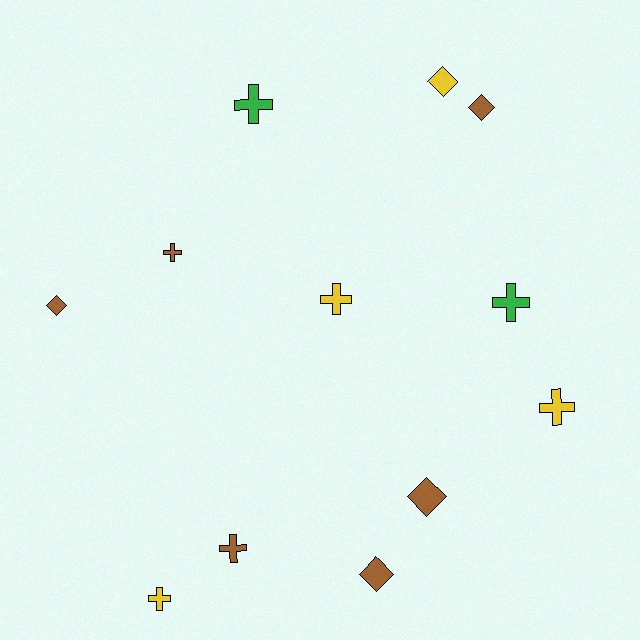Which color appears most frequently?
Brown, with 6 objects.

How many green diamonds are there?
There are no green diamonds.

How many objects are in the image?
There are 12 objects.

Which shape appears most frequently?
Cross, with 7 objects.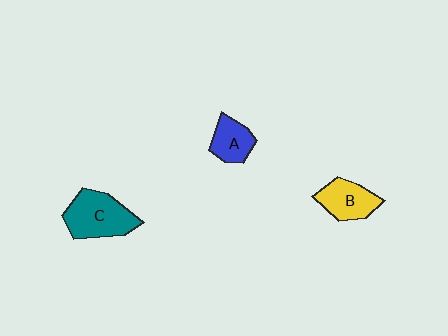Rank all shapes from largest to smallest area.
From largest to smallest: C (teal), B (yellow), A (blue).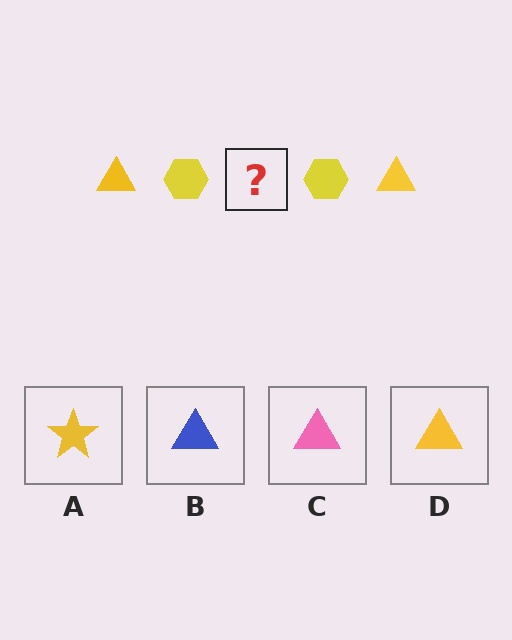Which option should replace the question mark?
Option D.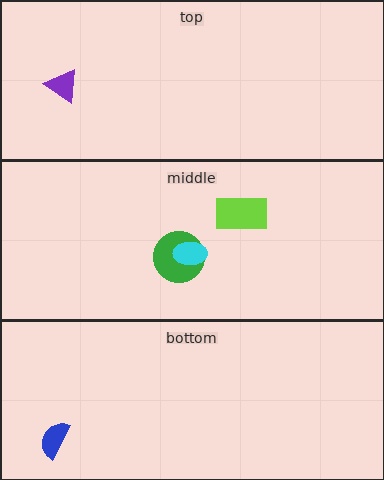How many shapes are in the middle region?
3.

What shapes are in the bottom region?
The blue semicircle.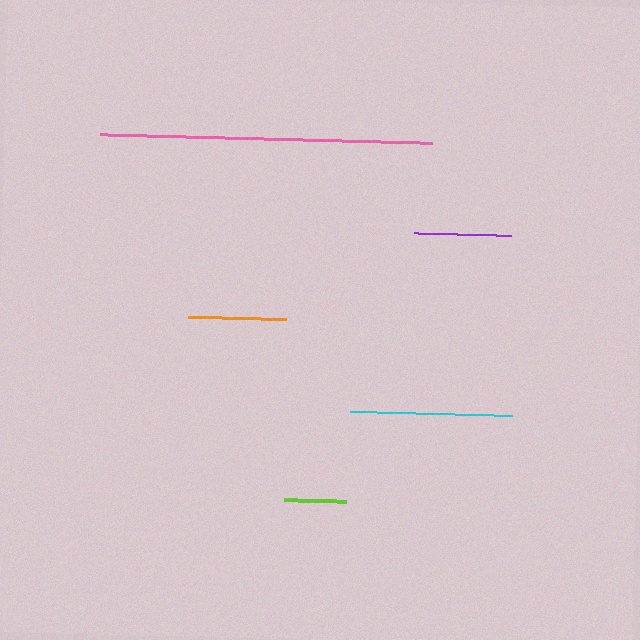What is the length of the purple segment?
The purple segment is approximately 97 pixels long.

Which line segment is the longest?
The pink line is the longest at approximately 332 pixels.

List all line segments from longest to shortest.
From longest to shortest: pink, cyan, orange, purple, lime.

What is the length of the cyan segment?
The cyan segment is approximately 162 pixels long.